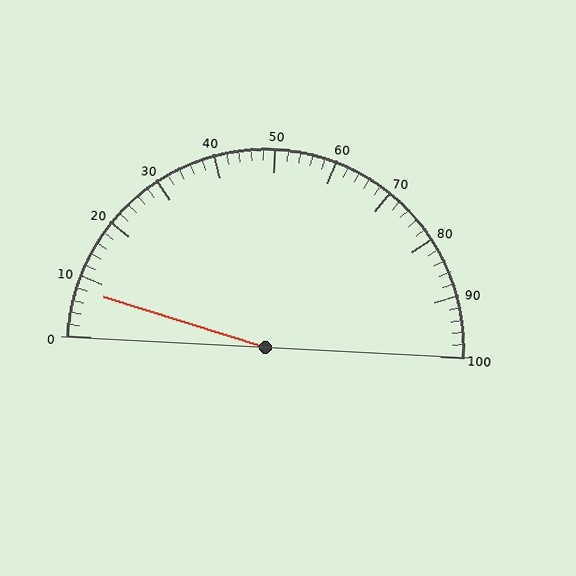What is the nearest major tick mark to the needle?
The nearest major tick mark is 10.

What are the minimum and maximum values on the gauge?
The gauge ranges from 0 to 100.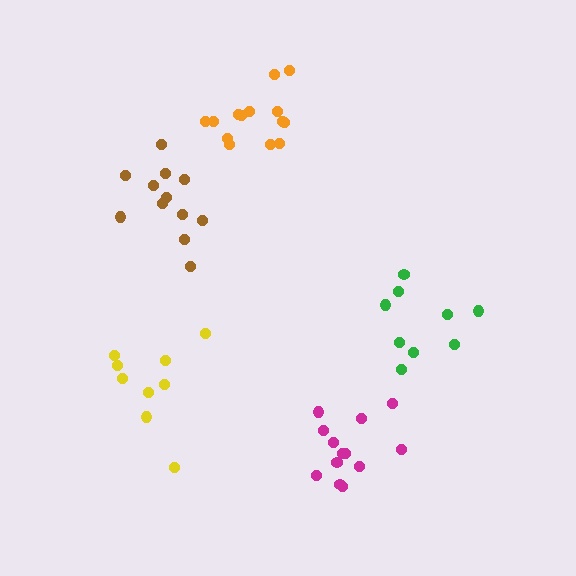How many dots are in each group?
Group 1: 9 dots, Group 2: 9 dots, Group 3: 14 dots, Group 4: 12 dots, Group 5: 13 dots (57 total).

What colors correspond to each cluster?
The clusters are colored: yellow, green, orange, brown, magenta.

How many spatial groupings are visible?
There are 5 spatial groupings.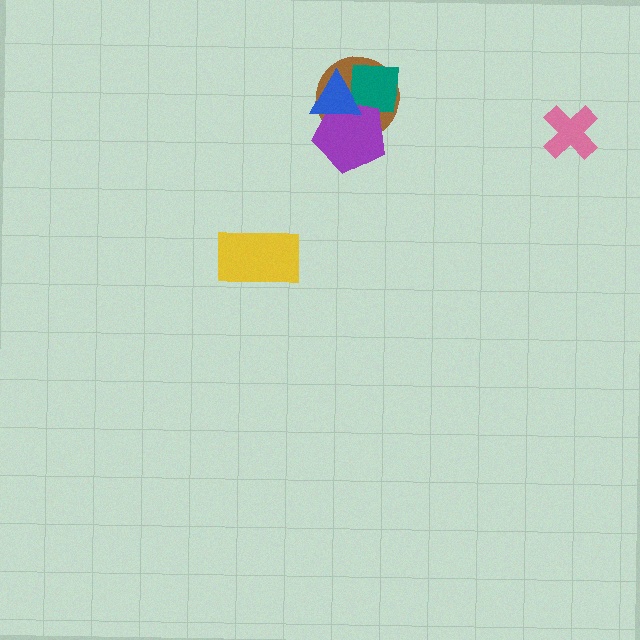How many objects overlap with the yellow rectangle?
0 objects overlap with the yellow rectangle.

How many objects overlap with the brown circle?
3 objects overlap with the brown circle.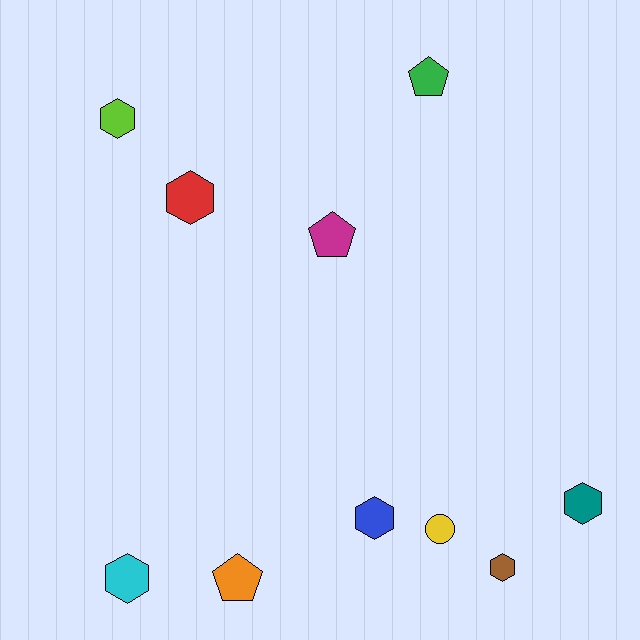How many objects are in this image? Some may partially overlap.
There are 10 objects.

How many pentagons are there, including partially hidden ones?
There are 3 pentagons.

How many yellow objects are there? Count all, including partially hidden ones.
There is 1 yellow object.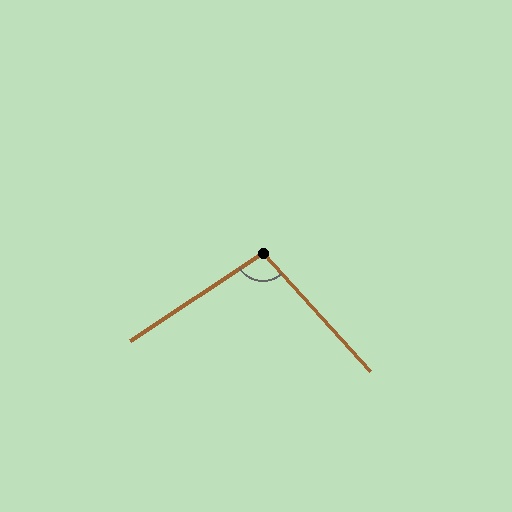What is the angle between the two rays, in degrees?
Approximately 99 degrees.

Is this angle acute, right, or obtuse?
It is obtuse.